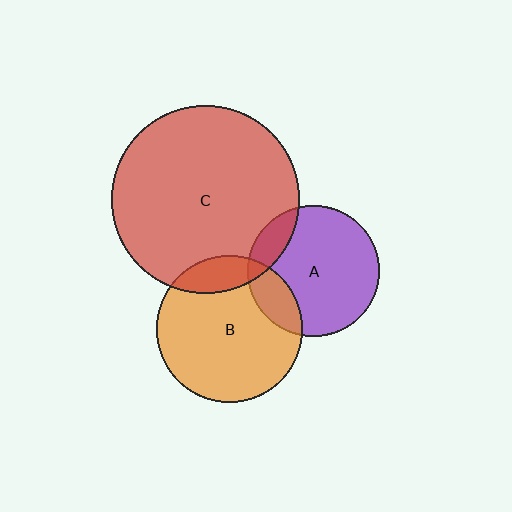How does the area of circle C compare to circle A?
Approximately 2.0 times.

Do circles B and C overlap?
Yes.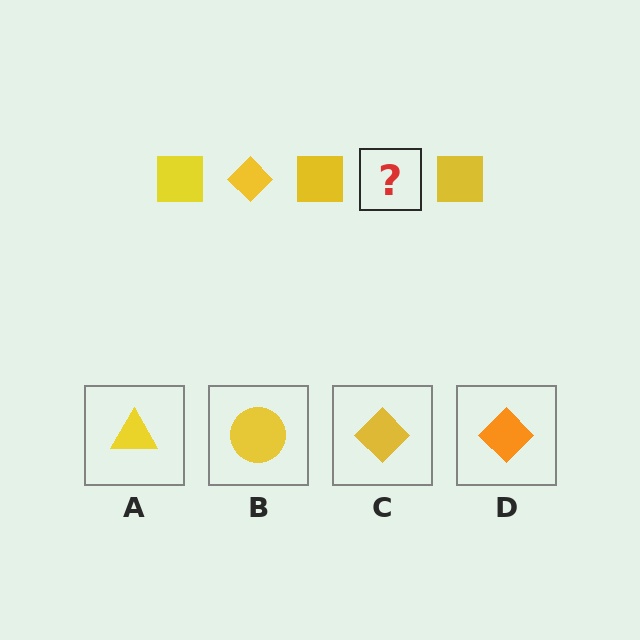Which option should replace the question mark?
Option C.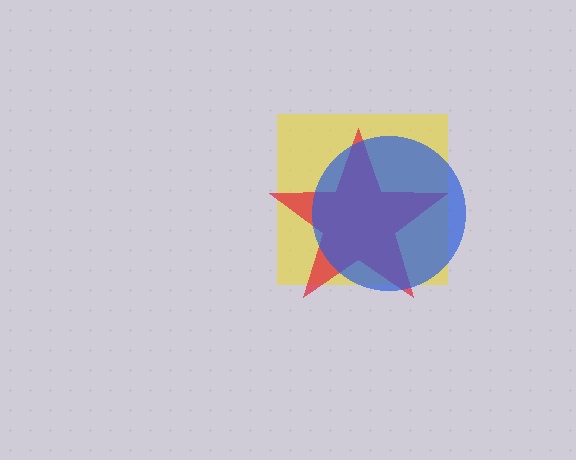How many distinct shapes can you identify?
There are 3 distinct shapes: a yellow square, a red star, a blue circle.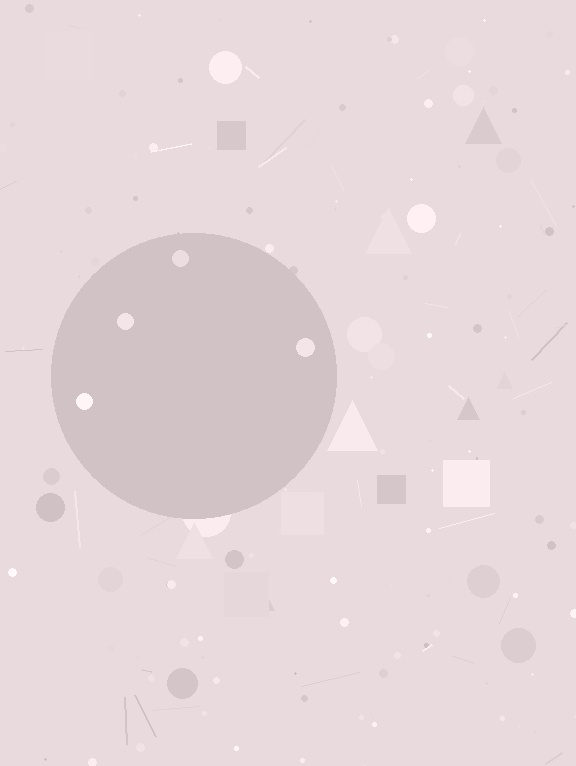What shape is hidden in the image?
A circle is hidden in the image.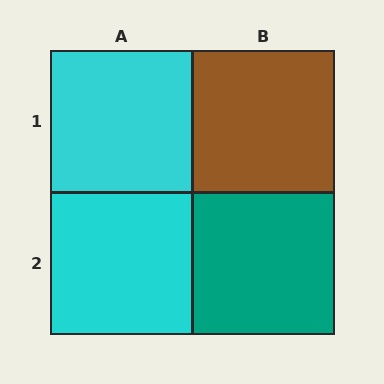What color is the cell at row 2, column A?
Cyan.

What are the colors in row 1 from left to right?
Cyan, brown.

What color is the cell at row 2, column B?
Teal.